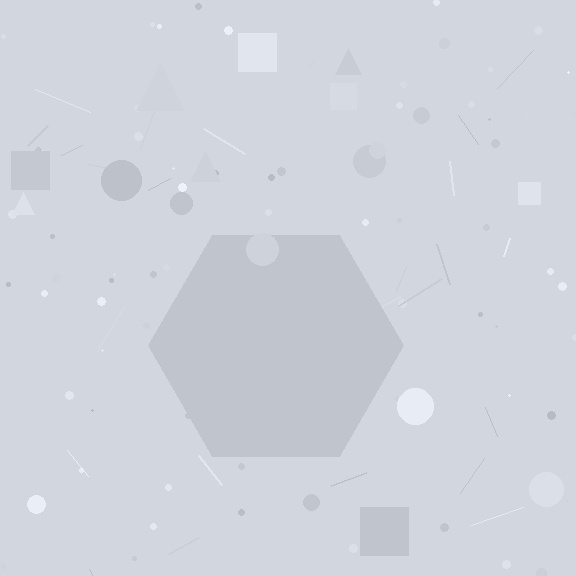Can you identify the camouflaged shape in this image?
The camouflaged shape is a hexagon.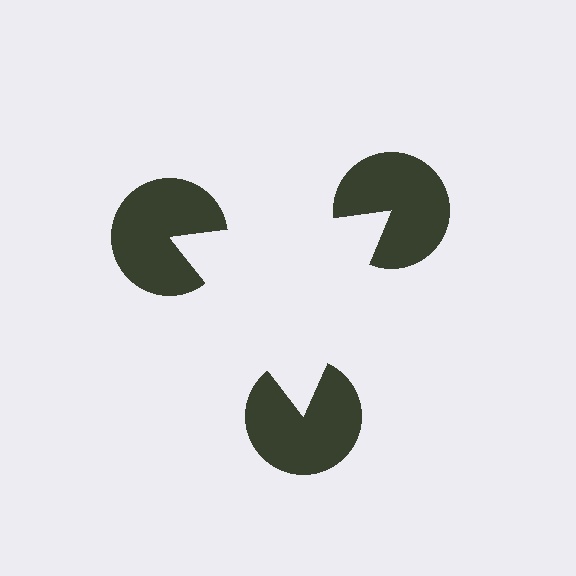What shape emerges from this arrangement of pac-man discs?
An illusory triangle — its edges are inferred from the aligned wedge cuts in the pac-man discs, not physically drawn.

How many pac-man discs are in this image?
There are 3 — one at each vertex of the illusory triangle.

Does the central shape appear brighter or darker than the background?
It typically appears slightly brighter than the background, even though no actual brightness change is drawn.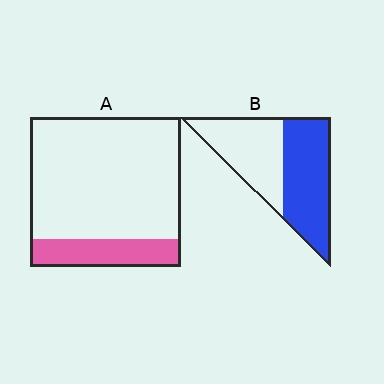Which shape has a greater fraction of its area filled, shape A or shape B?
Shape B.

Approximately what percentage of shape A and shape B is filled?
A is approximately 20% and B is approximately 55%.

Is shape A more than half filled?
No.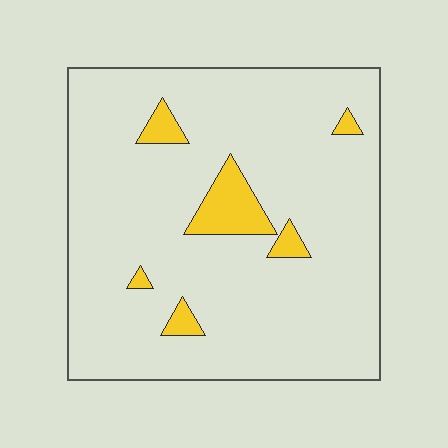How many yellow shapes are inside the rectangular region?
6.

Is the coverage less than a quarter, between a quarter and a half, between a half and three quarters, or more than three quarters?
Less than a quarter.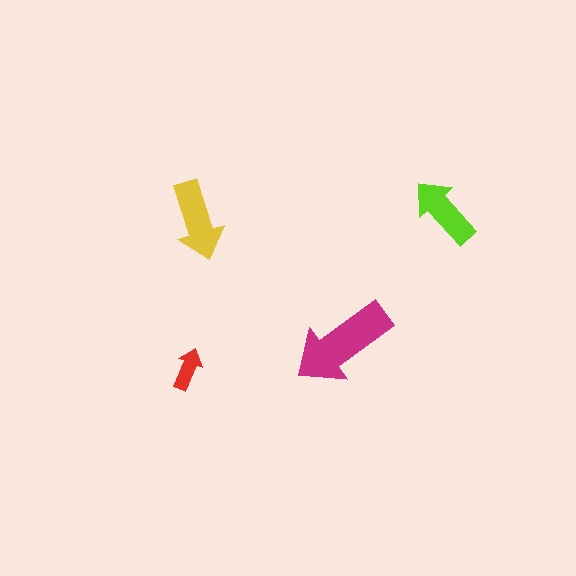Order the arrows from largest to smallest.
the magenta one, the yellow one, the lime one, the red one.